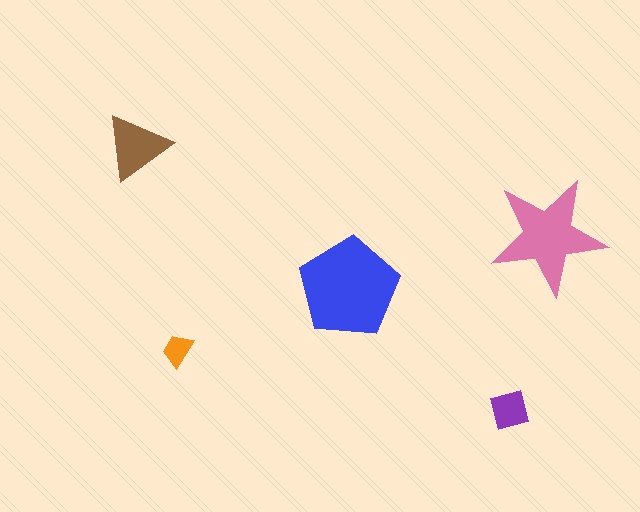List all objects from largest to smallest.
The blue pentagon, the pink star, the brown triangle, the purple square, the orange trapezoid.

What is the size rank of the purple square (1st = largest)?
4th.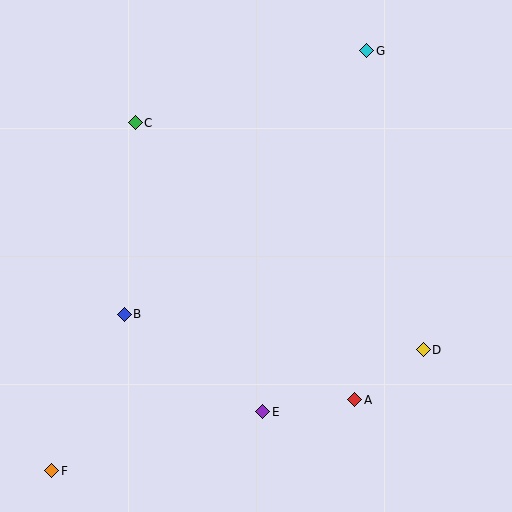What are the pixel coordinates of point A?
Point A is at (355, 400).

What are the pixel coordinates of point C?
Point C is at (135, 123).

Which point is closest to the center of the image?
Point B at (124, 314) is closest to the center.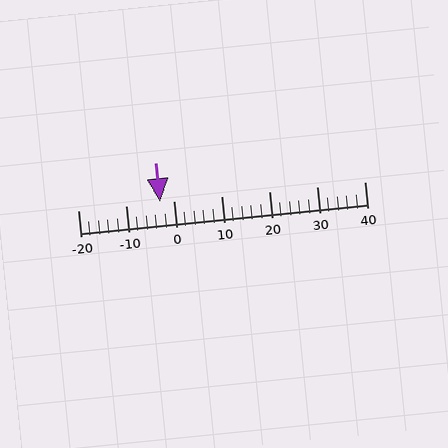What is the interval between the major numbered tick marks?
The major tick marks are spaced 10 units apart.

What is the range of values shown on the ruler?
The ruler shows values from -20 to 40.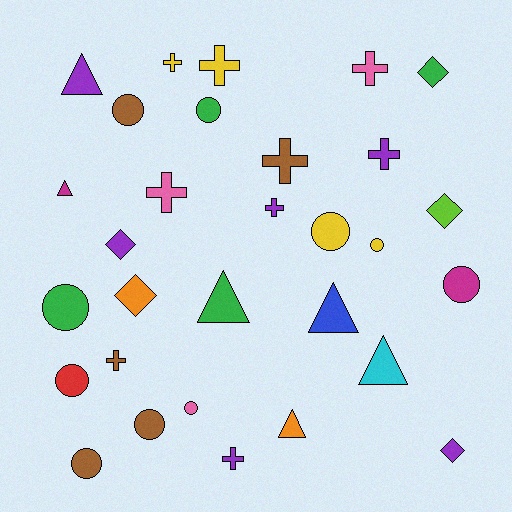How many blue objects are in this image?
There is 1 blue object.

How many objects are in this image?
There are 30 objects.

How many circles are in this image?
There are 10 circles.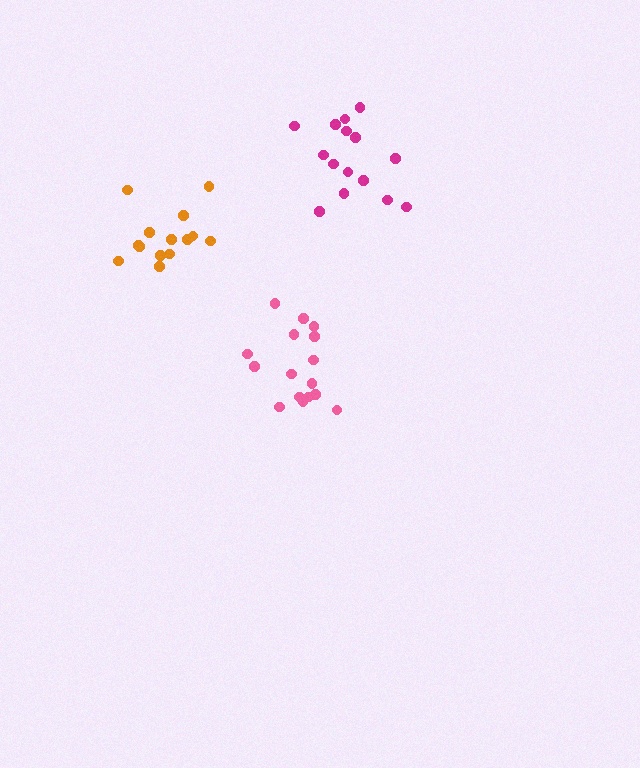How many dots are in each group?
Group 1: 15 dots, Group 2: 14 dots, Group 3: 16 dots (45 total).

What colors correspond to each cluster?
The clusters are colored: magenta, orange, pink.